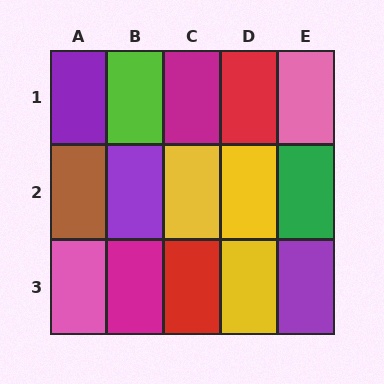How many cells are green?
1 cell is green.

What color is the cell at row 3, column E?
Purple.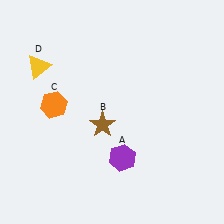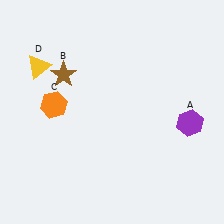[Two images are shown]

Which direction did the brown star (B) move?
The brown star (B) moved up.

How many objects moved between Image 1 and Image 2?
2 objects moved between the two images.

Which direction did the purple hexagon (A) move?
The purple hexagon (A) moved right.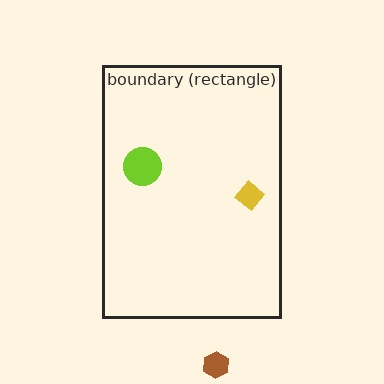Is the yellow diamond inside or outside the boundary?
Inside.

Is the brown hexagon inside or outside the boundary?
Outside.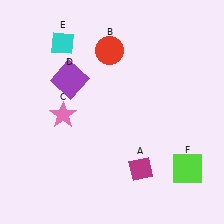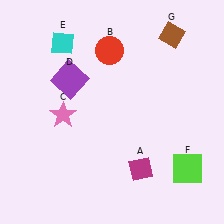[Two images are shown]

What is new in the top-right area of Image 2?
A brown diamond (G) was added in the top-right area of Image 2.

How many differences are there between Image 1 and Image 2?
There is 1 difference between the two images.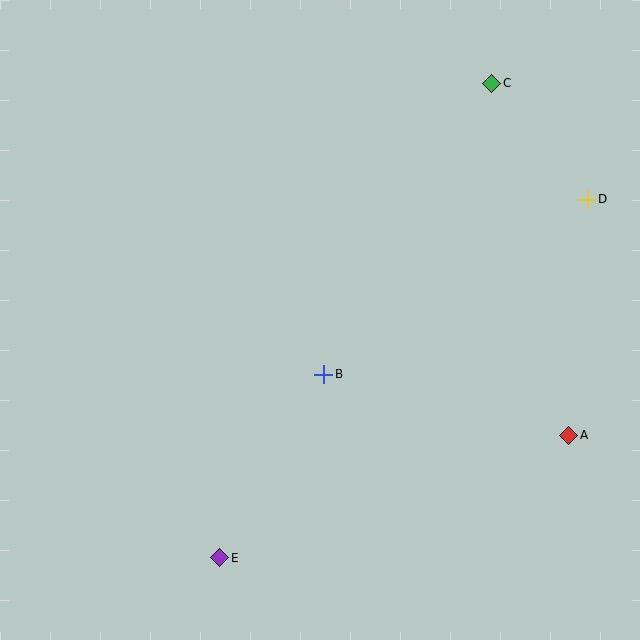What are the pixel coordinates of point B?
Point B is at (324, 375).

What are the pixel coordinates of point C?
Point C is at (492, 83).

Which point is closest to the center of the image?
Point B at (324, 375) is closest to the center.